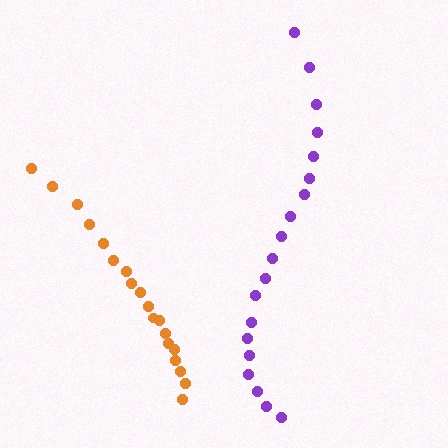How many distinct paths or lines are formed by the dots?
There are 2 distinct paths.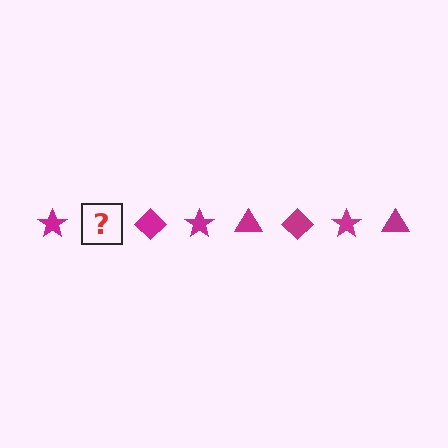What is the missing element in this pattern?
The missing element is a magenta triangle.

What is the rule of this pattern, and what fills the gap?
The rule is that the pattern cycles through star, triangle, diamond shapes in magenta. The gap should be filled with a magenta triangle.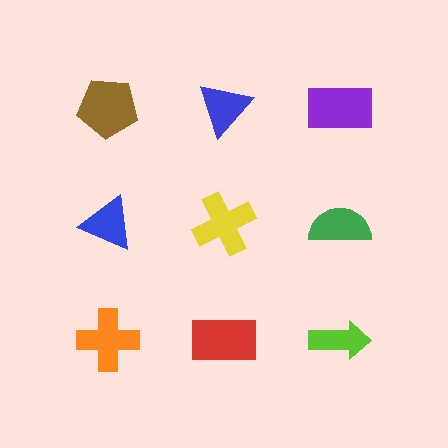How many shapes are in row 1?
3 shapes.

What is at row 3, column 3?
A lime arrow.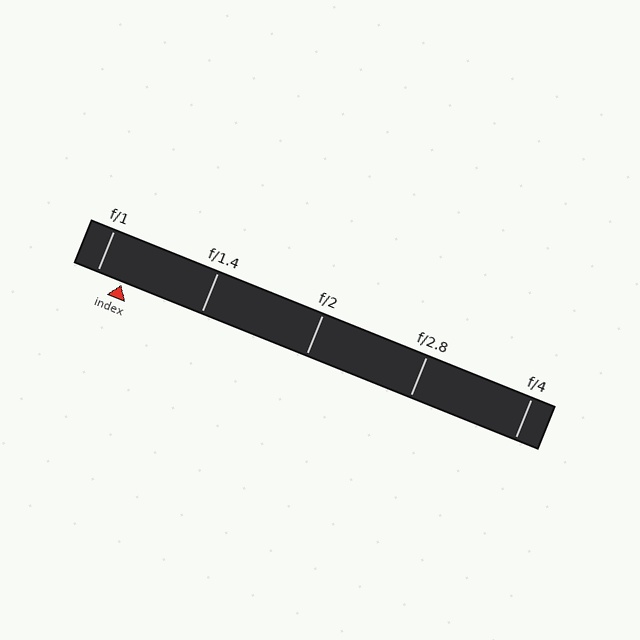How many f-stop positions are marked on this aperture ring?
There are 5 f-stop positions marked.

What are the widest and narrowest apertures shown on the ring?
The widest aperture shown is f/1 and the narrowest is f/4.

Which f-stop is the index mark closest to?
The index mark is closest to f/1.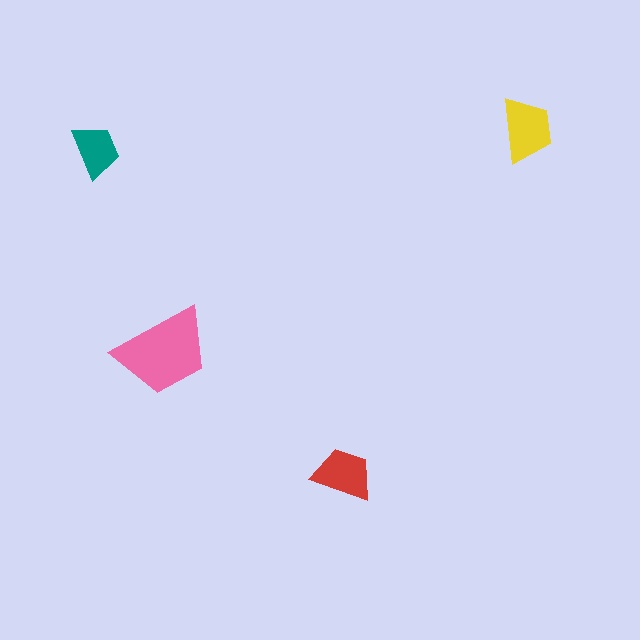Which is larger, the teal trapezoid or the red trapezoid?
The red one.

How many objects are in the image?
There are 4 objects in the image.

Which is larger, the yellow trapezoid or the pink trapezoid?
The pink one.